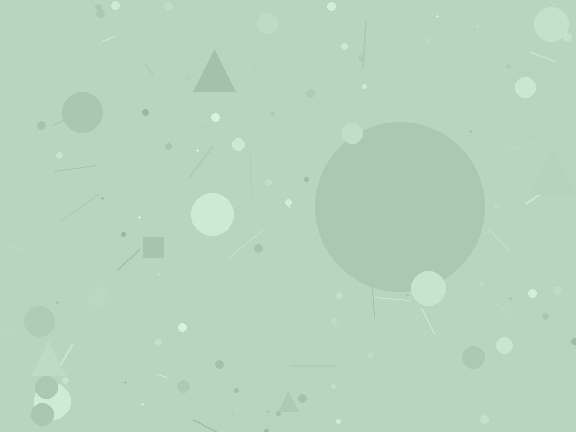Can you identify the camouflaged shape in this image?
The camouflaged shape is a circle.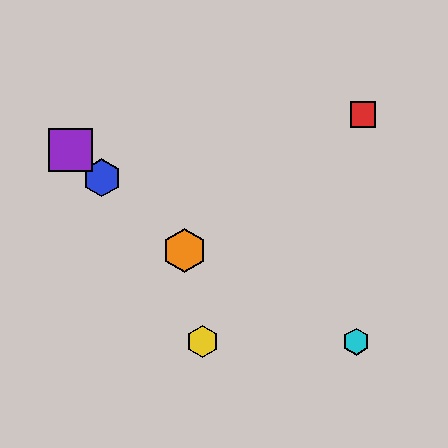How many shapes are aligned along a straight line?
4 shapes (the blue hexagon, the green triangle, the purple square, the orange hexagon) are aligned along a straight line.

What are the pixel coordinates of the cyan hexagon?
The cyan hexagon is at (356, 342).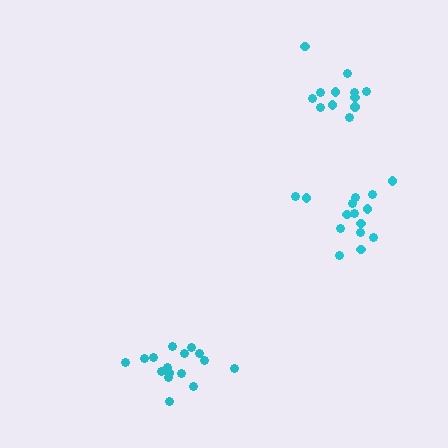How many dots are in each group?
Group 1: 16 dots, Group 2: 15 dots, Group 3: 12 dots (43 total).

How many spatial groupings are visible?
There are 3 spatial groupings.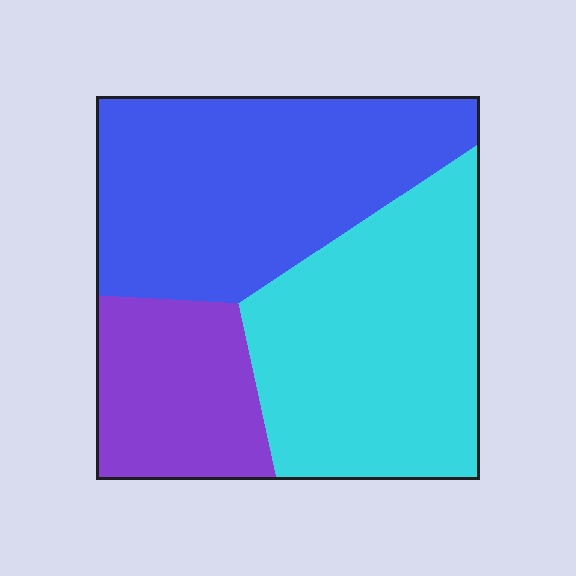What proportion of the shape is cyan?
Cyan takes up between a third and a half of the shape.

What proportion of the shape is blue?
Blue covers 40% of the shape.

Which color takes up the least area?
Purple, at roughly 20%.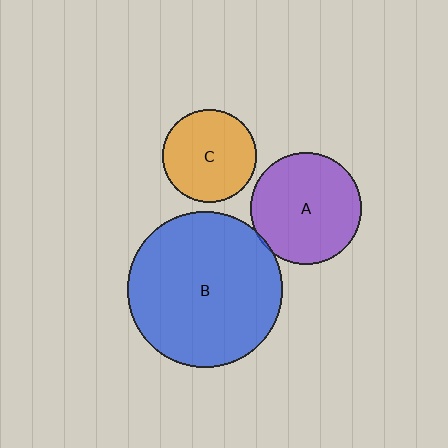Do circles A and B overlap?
Yes.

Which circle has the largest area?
Circle B (blue).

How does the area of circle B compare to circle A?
Approximately 2.0 times.